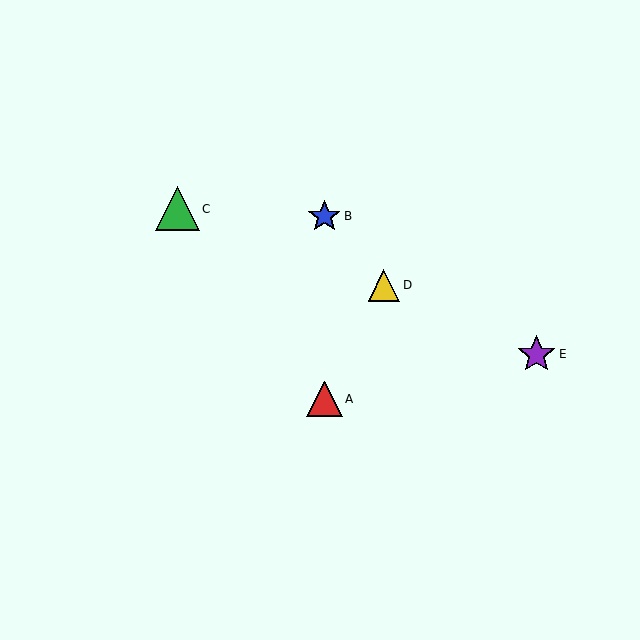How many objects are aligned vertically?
2 objects (A, B) are aligned vertically.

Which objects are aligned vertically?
Objects A, B are aligned vertically.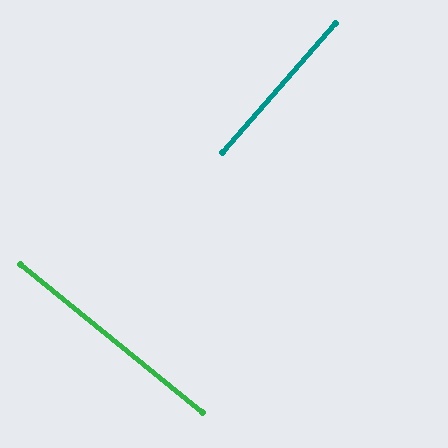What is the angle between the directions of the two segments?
Approximately 88 degrees.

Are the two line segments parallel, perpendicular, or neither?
Perpendicular — they meet at approximately 88°.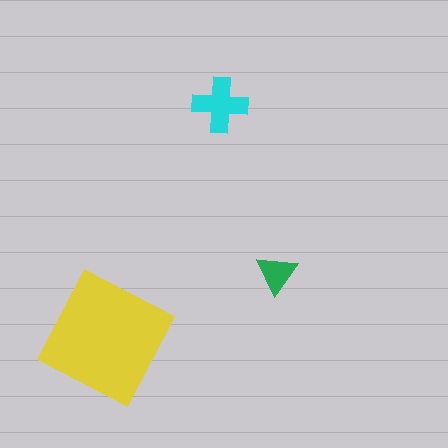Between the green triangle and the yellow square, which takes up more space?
The yellow square.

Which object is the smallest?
The green triangle.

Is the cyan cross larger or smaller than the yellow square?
Smaller.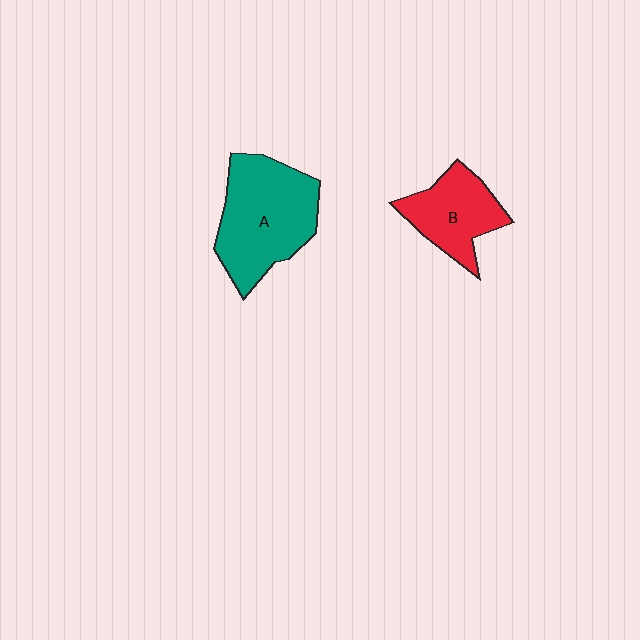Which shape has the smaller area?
Shape B (red).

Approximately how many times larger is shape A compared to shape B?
Approximately 1.6 times.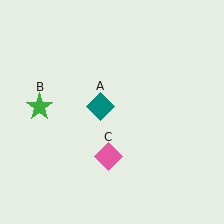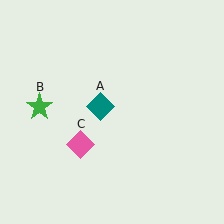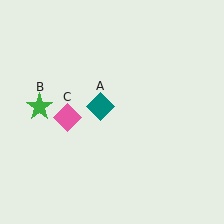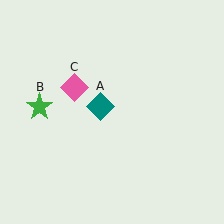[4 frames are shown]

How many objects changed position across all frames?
1 object changed position: pink diamond (object C).